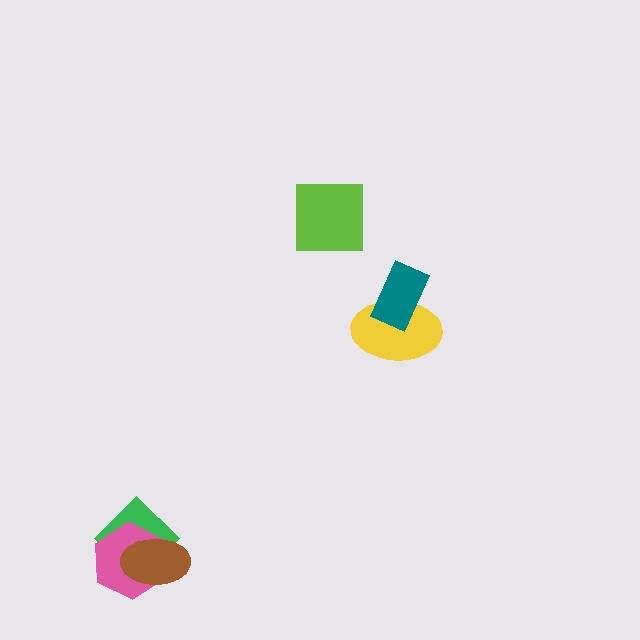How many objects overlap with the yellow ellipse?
1 object overlaps with the yellow ellipse.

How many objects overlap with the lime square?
0 objects overlap with the lime square.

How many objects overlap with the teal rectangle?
1 object overlaps with the teal rectangle.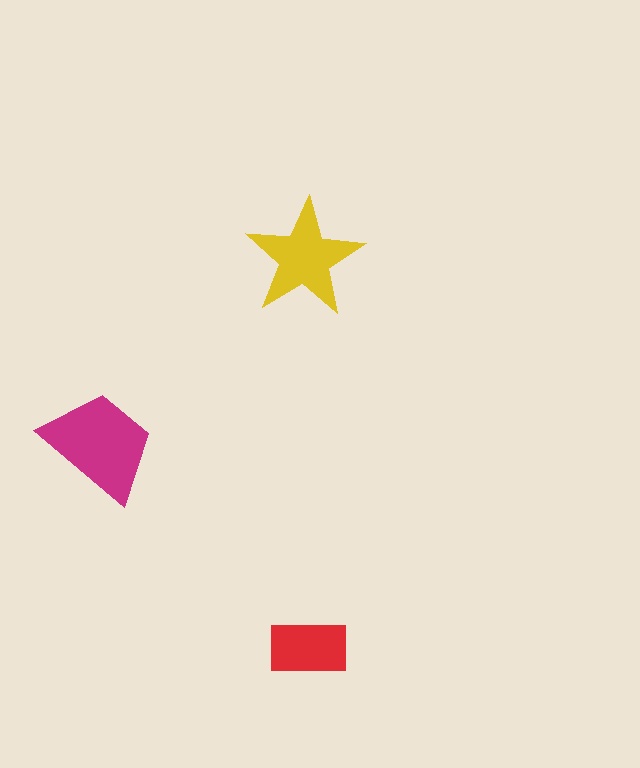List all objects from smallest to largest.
The red rectangle, the yellow star, the magenta trapezoid.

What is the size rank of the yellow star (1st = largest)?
2nd.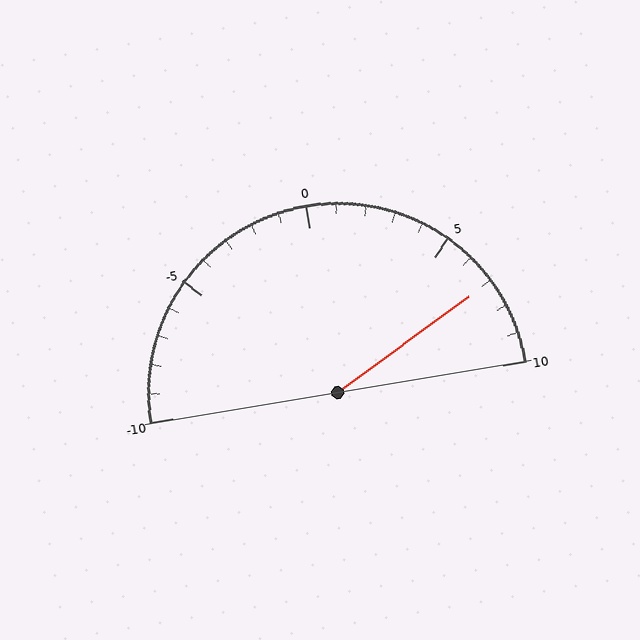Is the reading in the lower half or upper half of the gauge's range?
The reading is in the upper half of the range (-10 to 10).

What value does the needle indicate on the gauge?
The needle indicates approximately 7.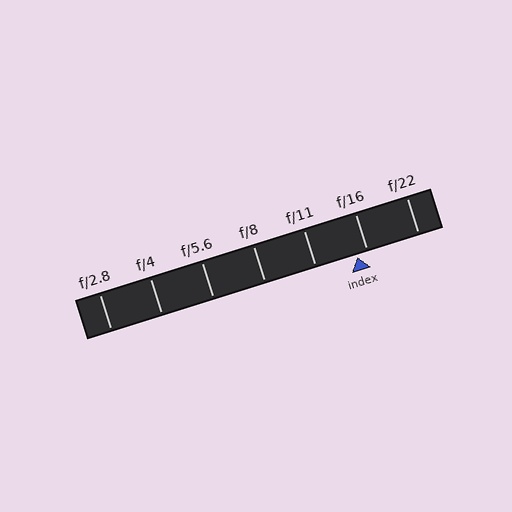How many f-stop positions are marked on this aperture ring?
There are 7 f-stop positions marked.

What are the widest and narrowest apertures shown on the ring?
The widest aperture shown is f/2.8 and the narrowest is f/22.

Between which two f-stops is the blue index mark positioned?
The index mark is between f/11 and f/16.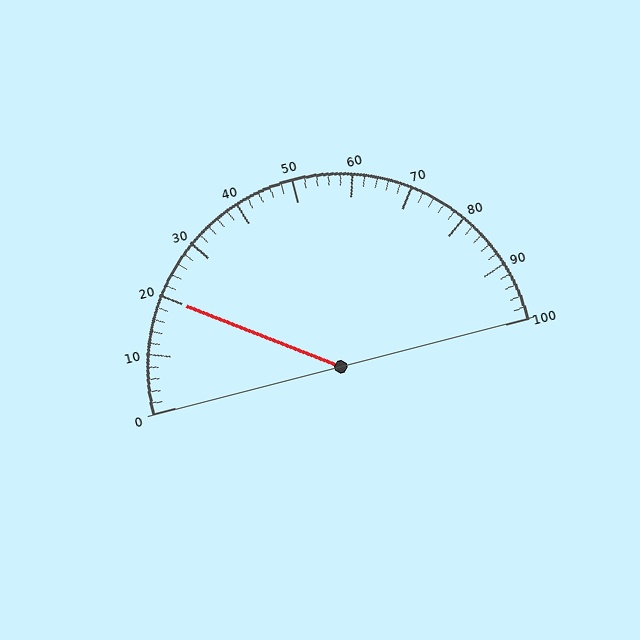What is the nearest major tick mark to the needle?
The nearest major tick mark is 20.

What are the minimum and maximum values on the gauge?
The gauge ranges from 0 to 100.